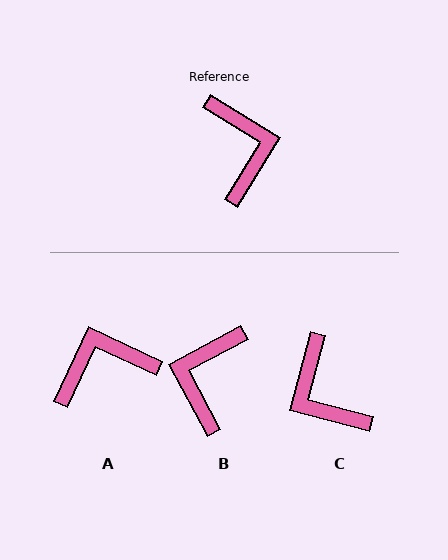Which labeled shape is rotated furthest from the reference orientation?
C, about 163 degrees away.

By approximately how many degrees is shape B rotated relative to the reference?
Approximately 150 degrees counter-clockwise.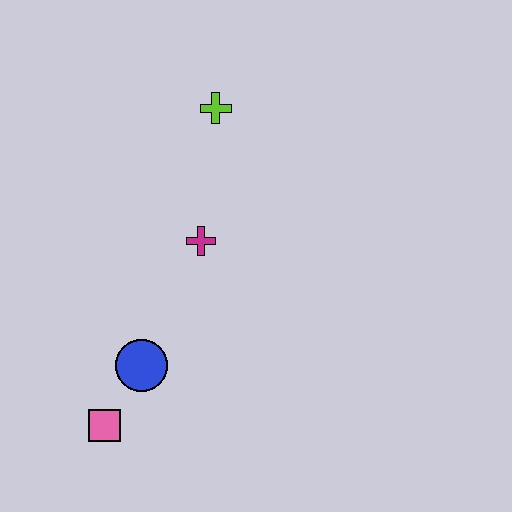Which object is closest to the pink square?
The blue circle is closest to the pink square.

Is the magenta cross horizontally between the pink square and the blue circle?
No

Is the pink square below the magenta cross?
Yes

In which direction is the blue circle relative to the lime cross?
The blue circle is below the lime cross.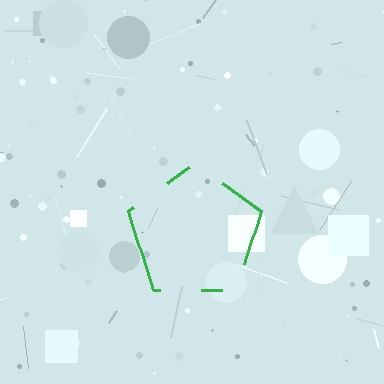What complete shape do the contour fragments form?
The contour fragments form a pentagon.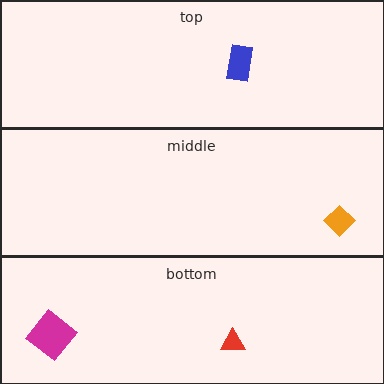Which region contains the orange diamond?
The middle region.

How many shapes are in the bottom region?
2.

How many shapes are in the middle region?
1.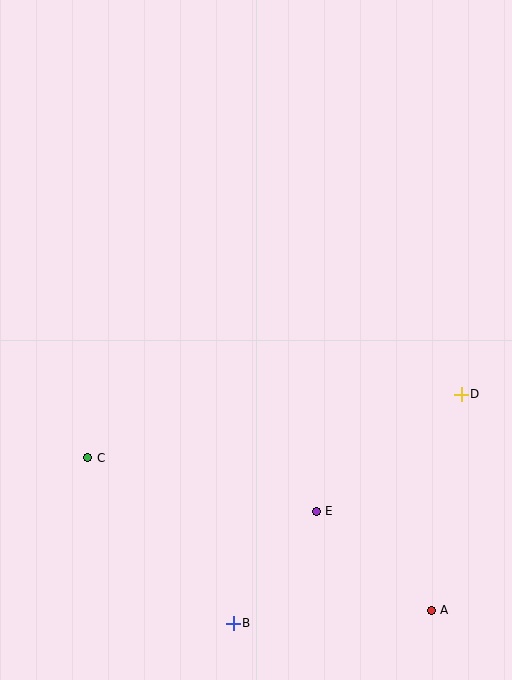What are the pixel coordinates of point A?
Point A is at (431, 610).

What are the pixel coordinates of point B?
Point B is at (233, 623).